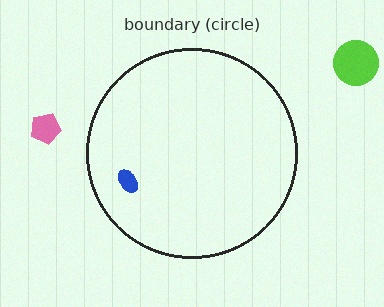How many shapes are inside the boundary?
1 inside, 2 outside.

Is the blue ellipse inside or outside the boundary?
Inside.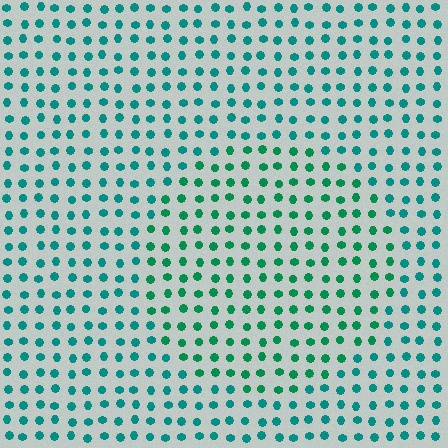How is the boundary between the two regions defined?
The boundary is defined purely by a slight shift in hue (about 25 degrees). Spacing, size, and orientation are identical on both sides.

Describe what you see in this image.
The image is filled with small teal elements in a uniform arrangement. A circle-shaped region is visible where the elements are tinted to a slightly different hue, forming a subtle color boundary.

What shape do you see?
I see a circle.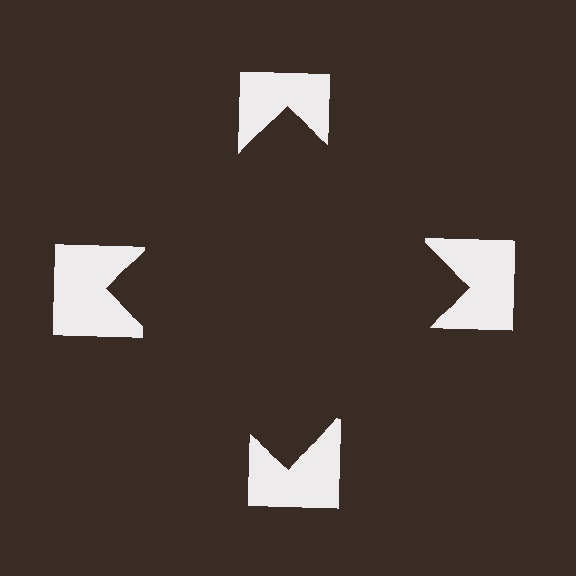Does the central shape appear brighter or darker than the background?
It typically appears slightly darker than the background, even though no actual brightness change is drawn.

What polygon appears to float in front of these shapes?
An illusory square — its edges are inferred from the aligned wedge cuts in the notched squares, not physically drawn.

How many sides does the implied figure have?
4 sides.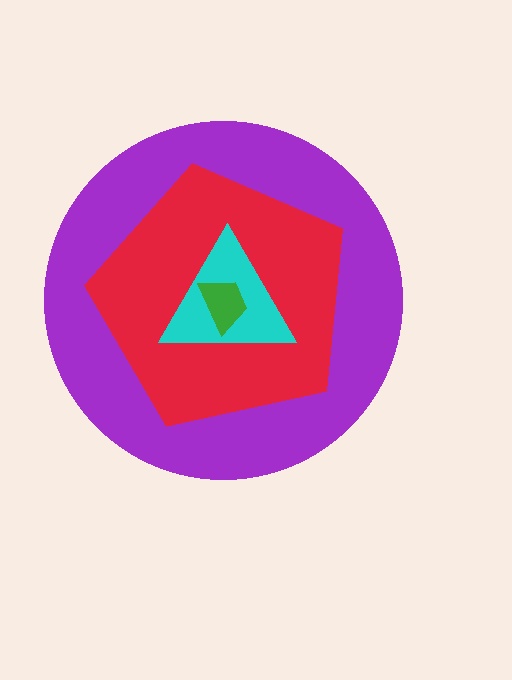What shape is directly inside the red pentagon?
The cyan triangle.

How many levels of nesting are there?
4.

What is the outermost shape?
The purple circle.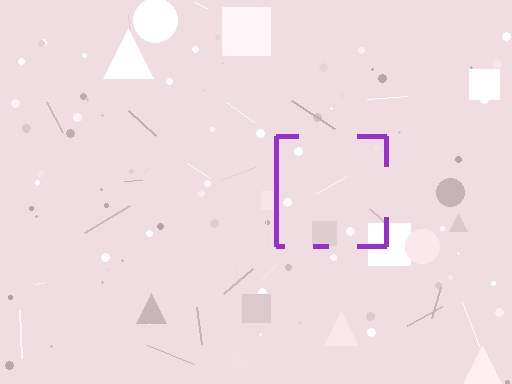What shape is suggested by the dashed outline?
The dashed outline suggests a square.